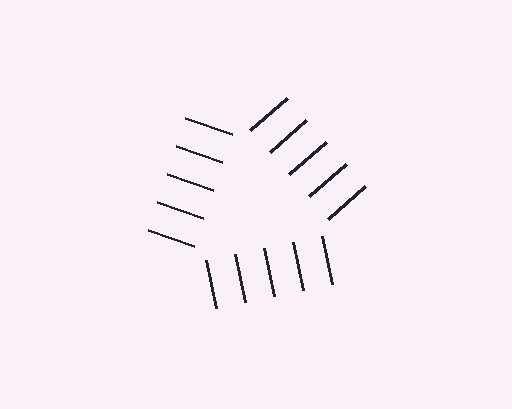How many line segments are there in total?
15 — 5 along each of the 3 edges.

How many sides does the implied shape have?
3 sides — the line-ends trace a triangle.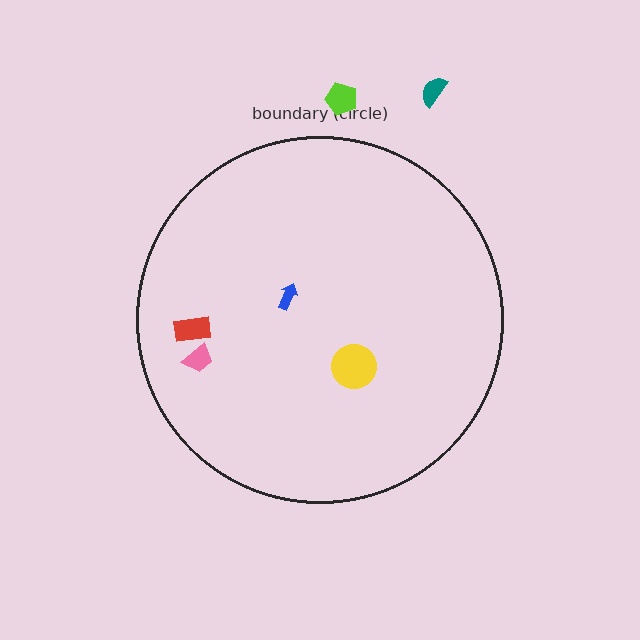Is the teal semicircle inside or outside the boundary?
Outside.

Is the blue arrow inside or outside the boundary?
Inside.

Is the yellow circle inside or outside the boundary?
Inside.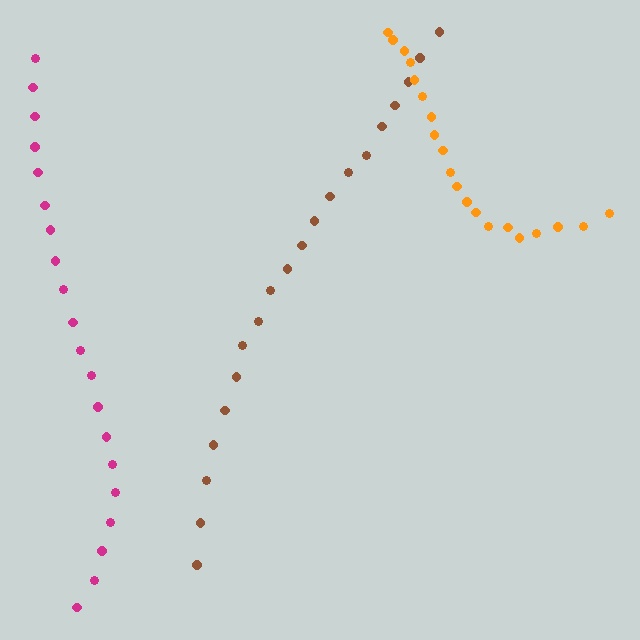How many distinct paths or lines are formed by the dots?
There are 3 distinct paths.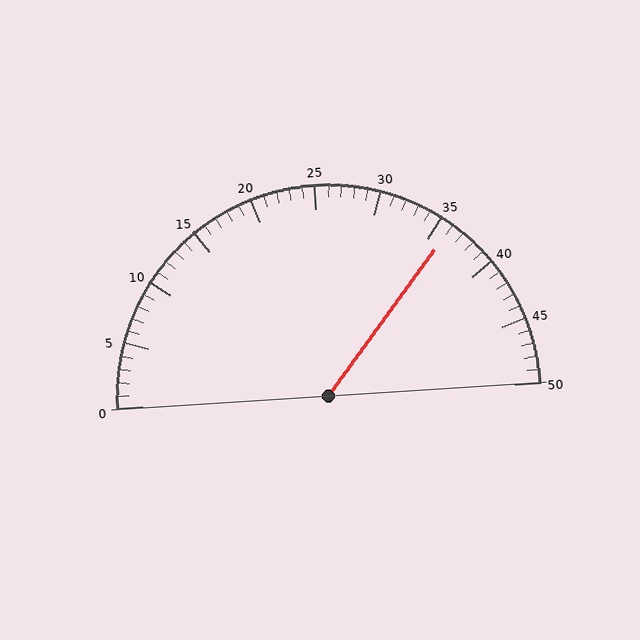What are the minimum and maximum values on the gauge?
The gauge ranges from 0 to 50.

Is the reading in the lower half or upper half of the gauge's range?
The reading is in the upper half of the range (0 to 50).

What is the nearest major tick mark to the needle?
The nearest major tick mark is 35.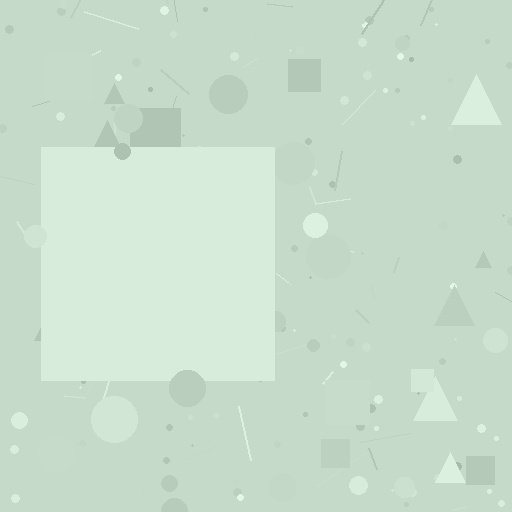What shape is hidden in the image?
A square is hidden in the image.